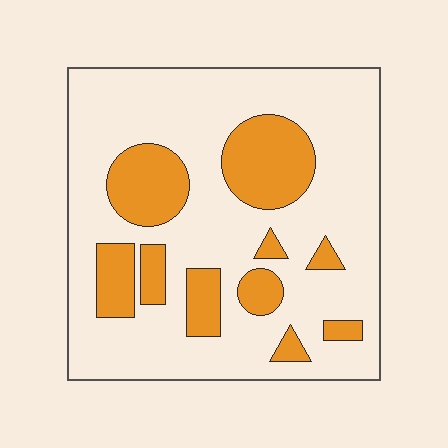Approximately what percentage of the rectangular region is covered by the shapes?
Approximately 25%.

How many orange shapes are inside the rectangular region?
10.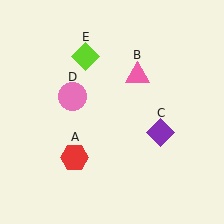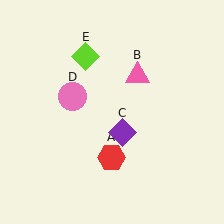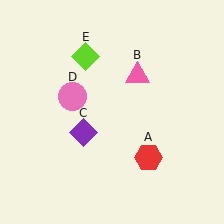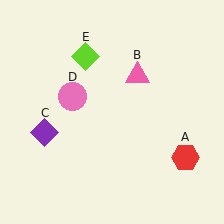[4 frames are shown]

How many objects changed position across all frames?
2 objects changed position: red hexagon (object A), purple diamond (object C).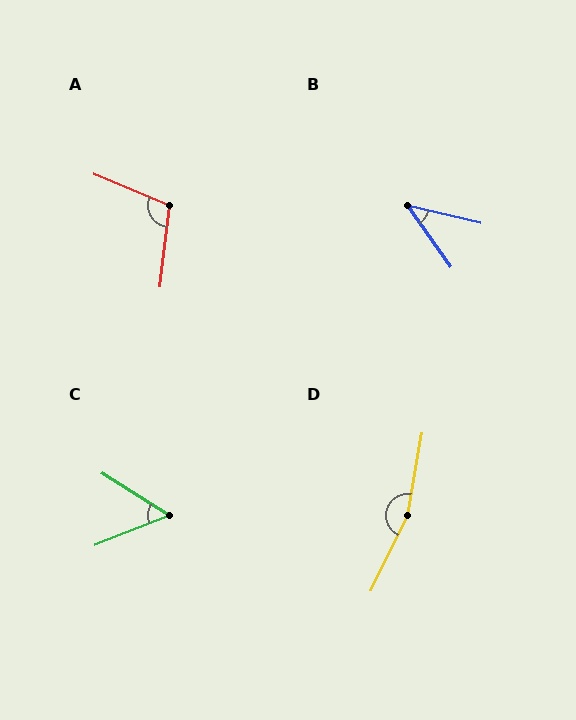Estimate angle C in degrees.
Approximately 54 degrees.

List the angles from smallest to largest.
B (41°), C (54°), A (106°), D (164°).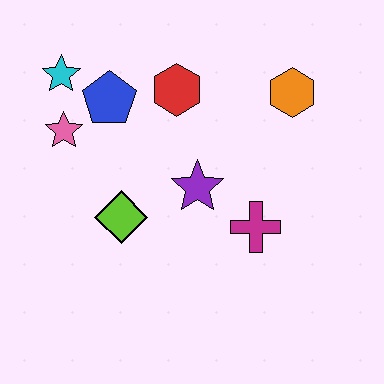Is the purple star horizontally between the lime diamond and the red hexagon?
No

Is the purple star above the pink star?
No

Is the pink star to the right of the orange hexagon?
No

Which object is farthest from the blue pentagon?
The magenta cross is farthest from the blue pentagon.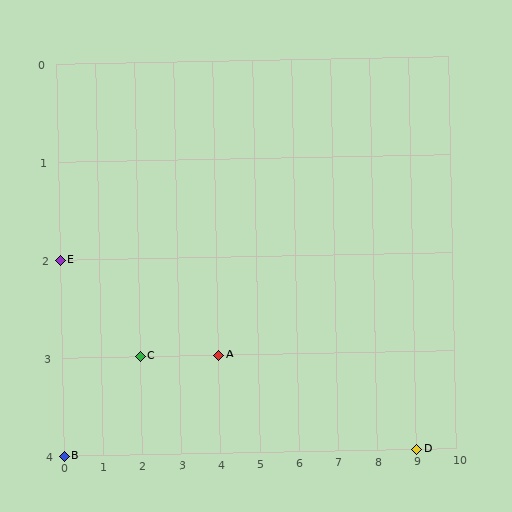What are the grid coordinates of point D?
Point D is at grid coordinates (9, 4).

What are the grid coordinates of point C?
Point C is at grid coordinates (2, 3).